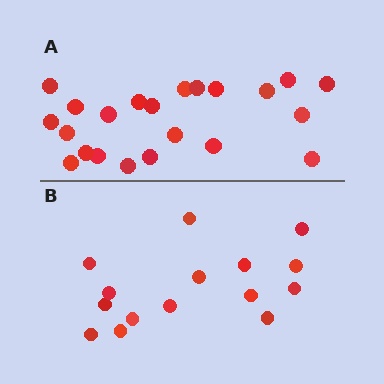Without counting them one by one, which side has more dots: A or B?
Region A (the top region) has more dots.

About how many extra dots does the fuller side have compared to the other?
Region A has roughly 8 or so more dots than region B.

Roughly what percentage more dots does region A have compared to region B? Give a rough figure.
About 45% more.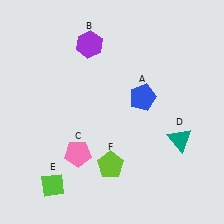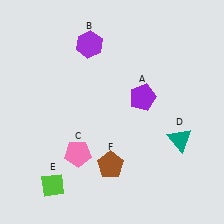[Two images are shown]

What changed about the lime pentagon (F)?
In Image 1, F is lime. In Image 2, it changed to brown.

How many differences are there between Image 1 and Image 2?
There are 2 differences between the two images.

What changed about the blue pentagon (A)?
In Image 1, A is blue. In Image 2, it changed to purple.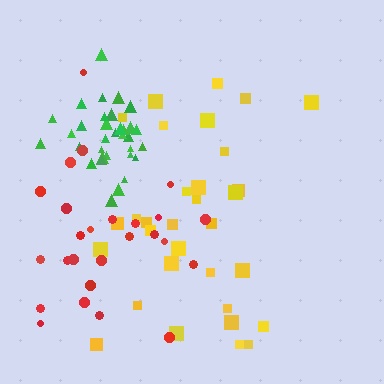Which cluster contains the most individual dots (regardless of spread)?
Green (33).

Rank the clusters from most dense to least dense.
green, red, yellow.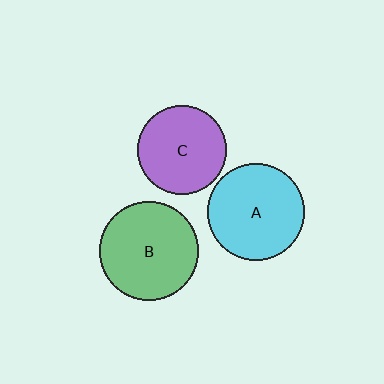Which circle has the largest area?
Circle B (green).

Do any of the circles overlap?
No, none of the circles overlap.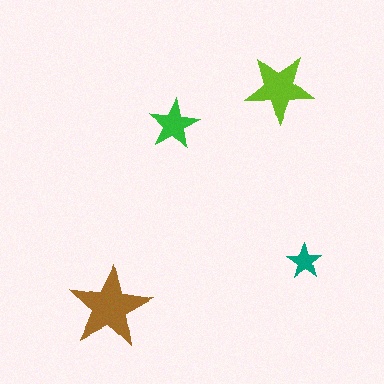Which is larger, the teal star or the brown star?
The brown one.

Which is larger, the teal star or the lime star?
The lime one.